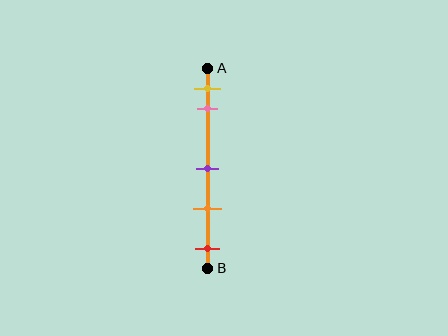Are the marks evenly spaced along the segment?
No, the marks are not evenly spaced.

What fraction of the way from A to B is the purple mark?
The purple mark is approximately 50% (0.5) of the way from A to B.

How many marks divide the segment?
There are 5 marks dividing the segment.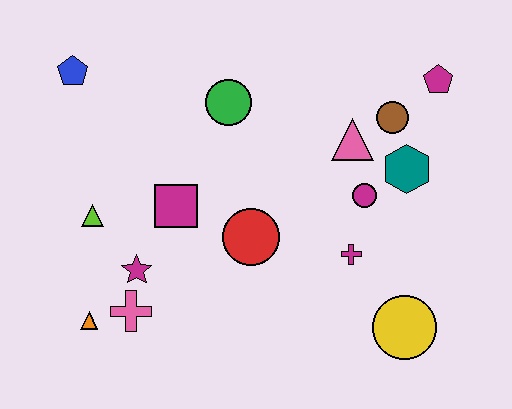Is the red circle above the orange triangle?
Yes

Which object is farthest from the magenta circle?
The blue pentagon is farthest from the magenta circle.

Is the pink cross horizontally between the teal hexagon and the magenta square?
No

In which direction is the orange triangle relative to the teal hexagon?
The orange triangle is to the left of the teal hexagon.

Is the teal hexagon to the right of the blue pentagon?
Yes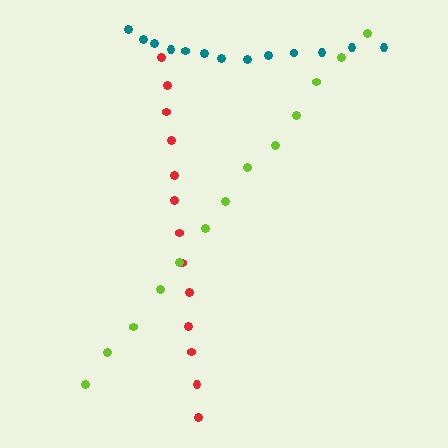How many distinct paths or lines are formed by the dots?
There are 3 distinct paths.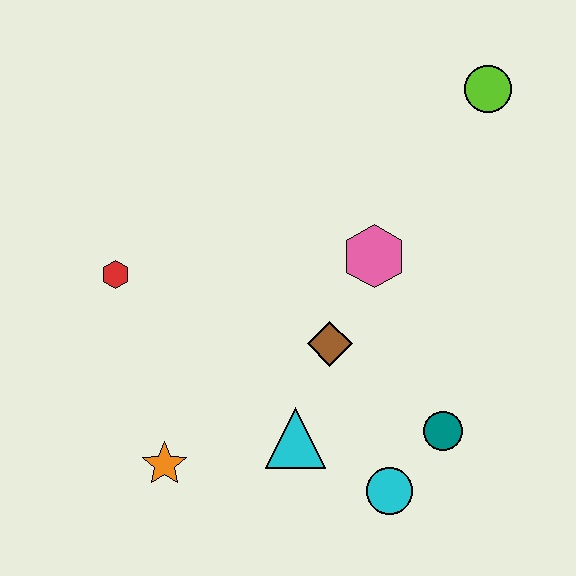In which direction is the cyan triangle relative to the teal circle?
The cyan triangle is to the left of the teal circle.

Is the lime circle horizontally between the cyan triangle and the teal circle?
No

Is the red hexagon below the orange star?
No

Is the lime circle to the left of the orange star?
No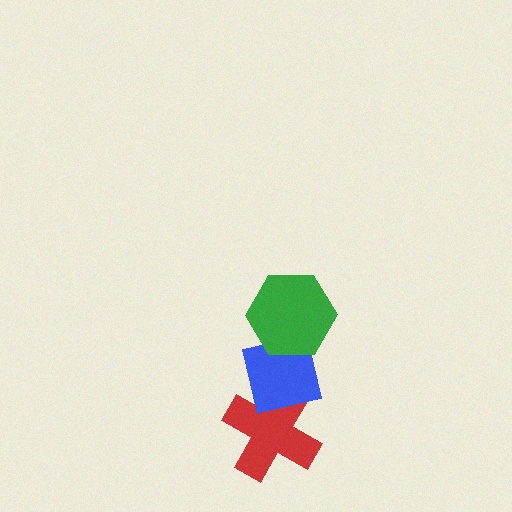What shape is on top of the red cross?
The blue square is on top of the red cross.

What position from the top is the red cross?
The red cross is 3rd from the top.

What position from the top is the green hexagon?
The green hexagon is 1st from the top.